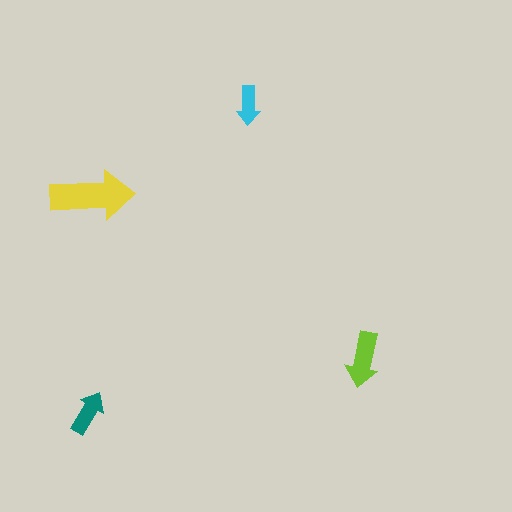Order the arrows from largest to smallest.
the yellow one, the lime one, the teal one, the cyan one.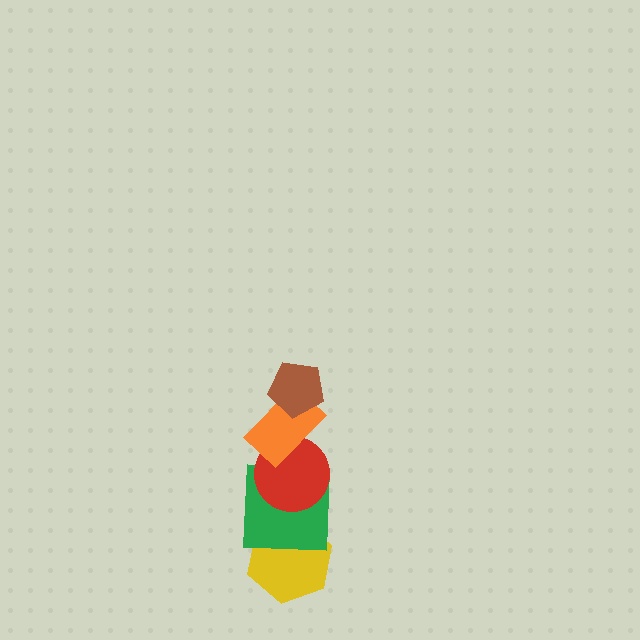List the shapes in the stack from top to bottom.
From top to bottom: the brown pentagon, the orange rectangle, the red circle, the green square, the yellow hexagon.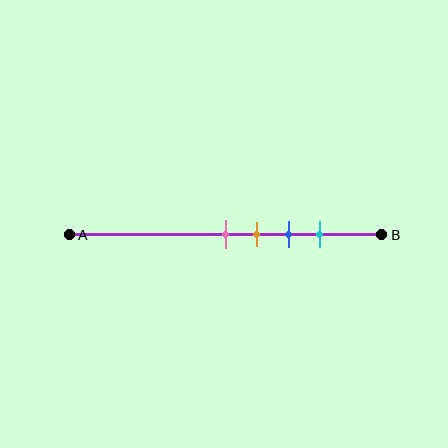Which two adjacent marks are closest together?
The pink and orange marks are the closest adjacent pair.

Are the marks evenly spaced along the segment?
Yes, the marks are approximately evenly spaced.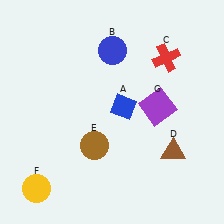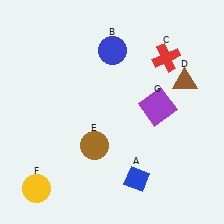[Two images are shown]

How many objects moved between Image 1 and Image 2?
2 objects moved between the two images.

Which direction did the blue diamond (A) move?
The blue diamond (A) moved down.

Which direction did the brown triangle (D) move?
The brown triangle (D) moved up.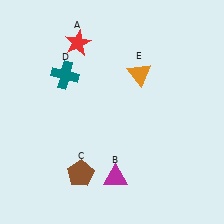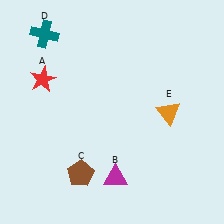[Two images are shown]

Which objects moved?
The objects that moved are: the red star (A), the teal cross (D), the orange triangle (E).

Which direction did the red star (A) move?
The red star (A) moved down.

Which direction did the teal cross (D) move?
The teal cross (D) moved up.